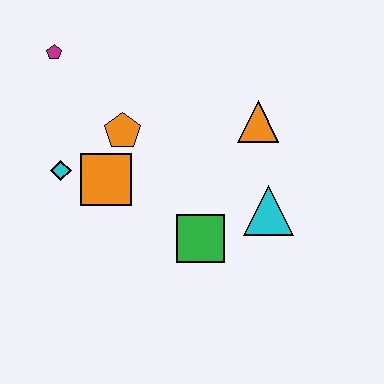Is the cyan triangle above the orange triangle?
No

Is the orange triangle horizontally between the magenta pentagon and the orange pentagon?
No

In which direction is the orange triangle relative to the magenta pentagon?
The orange triangle is to the right of the magenta pentagon.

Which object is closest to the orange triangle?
The cyan triangle is closest to the orange triangle.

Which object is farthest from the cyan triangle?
The magenta pentagon is farthest from the cyan triangle.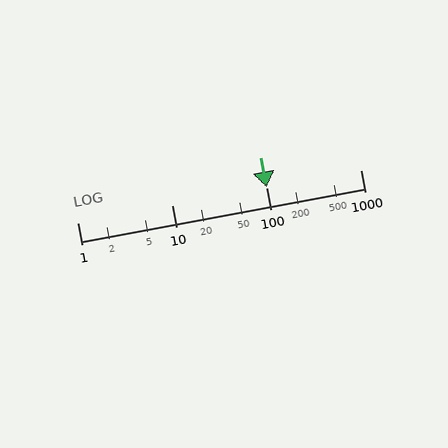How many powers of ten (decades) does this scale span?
The scale spans 3 decades, from 1 to 1000.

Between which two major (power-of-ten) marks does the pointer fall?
The pointer is between 100 and 1000.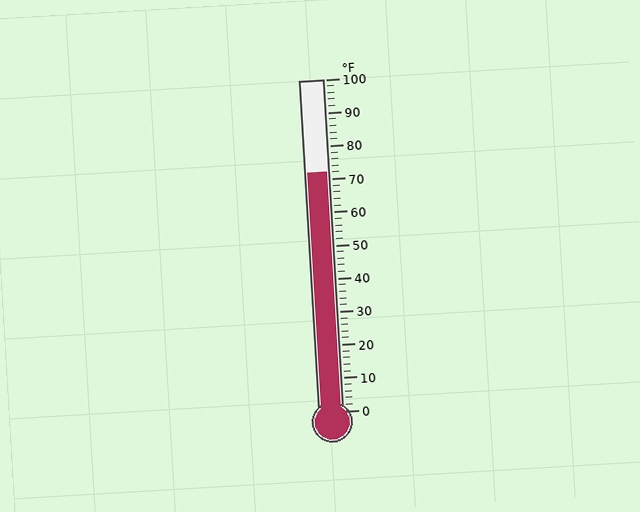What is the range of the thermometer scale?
The thermometer scale ranges from 0°F to 100°F.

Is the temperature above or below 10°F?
The temperature is above 10°F.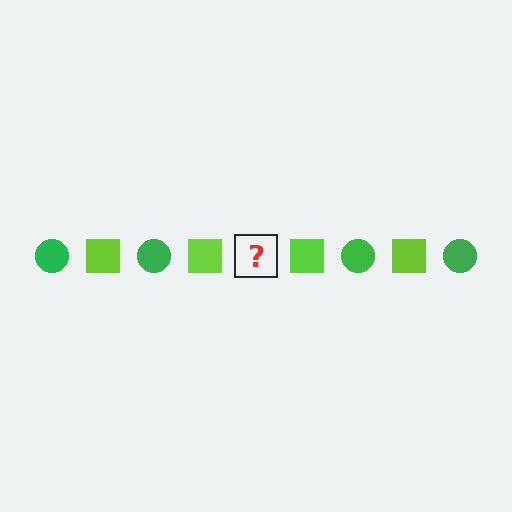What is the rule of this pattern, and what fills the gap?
The rule is that the pattern alternates between green circle and lime square. The gap should be filled with a green circle.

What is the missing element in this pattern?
The missing element is a green circle.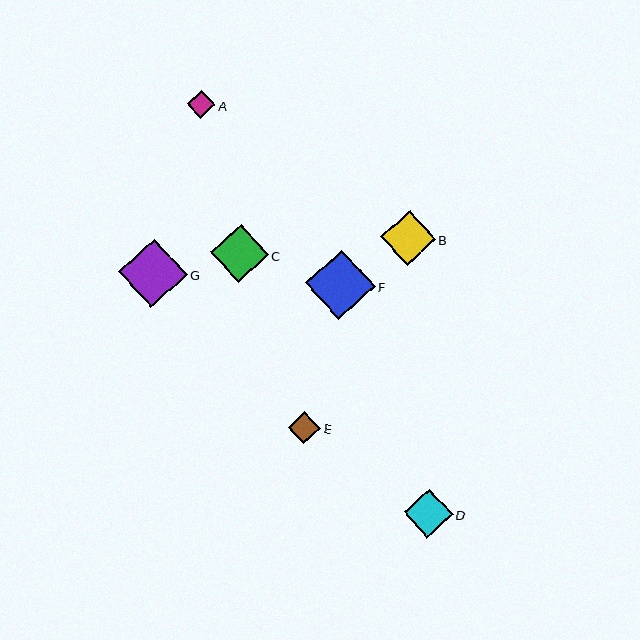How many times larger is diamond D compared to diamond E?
Diamond D is approximately 1.5 times the size of diamond E.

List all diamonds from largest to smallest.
From largest to smallest: F, G, C, B, D, E, A.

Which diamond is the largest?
Diamond F is the largest with a size of approximately 69 pixels.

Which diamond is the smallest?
Diamond A is the smallest with a size of approximately 28 pixels.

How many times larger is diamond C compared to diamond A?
Diamond C is approximately 2.0 times the size of diamond A.